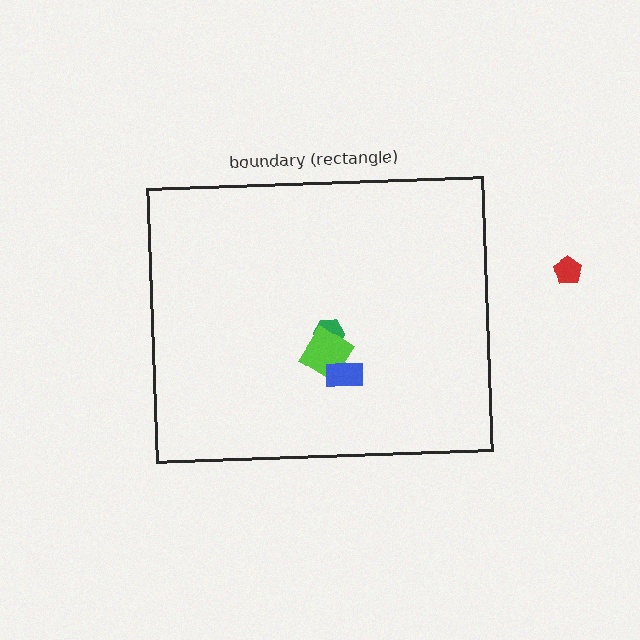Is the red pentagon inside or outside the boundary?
Outside.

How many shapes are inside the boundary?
3 inside, 1 outside.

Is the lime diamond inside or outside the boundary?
Inside.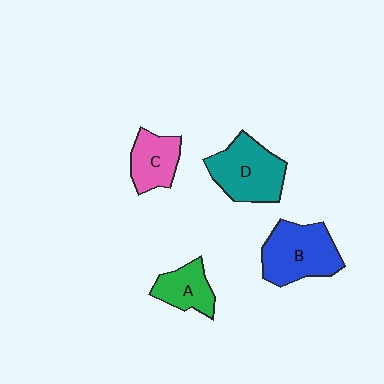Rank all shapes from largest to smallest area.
From largest to smallest: B (blue), D (teal), C (pink), A (green).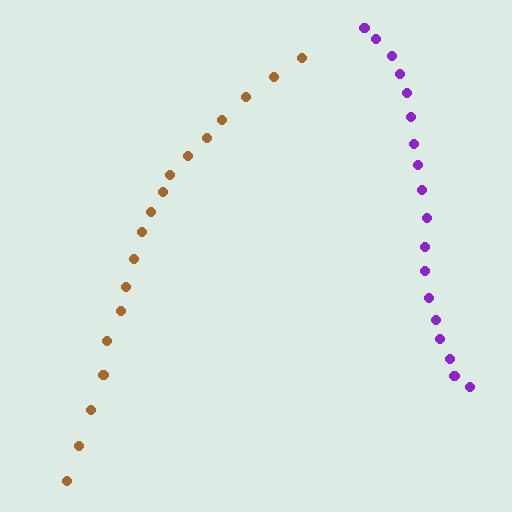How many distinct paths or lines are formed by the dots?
There are 2 distinct paths.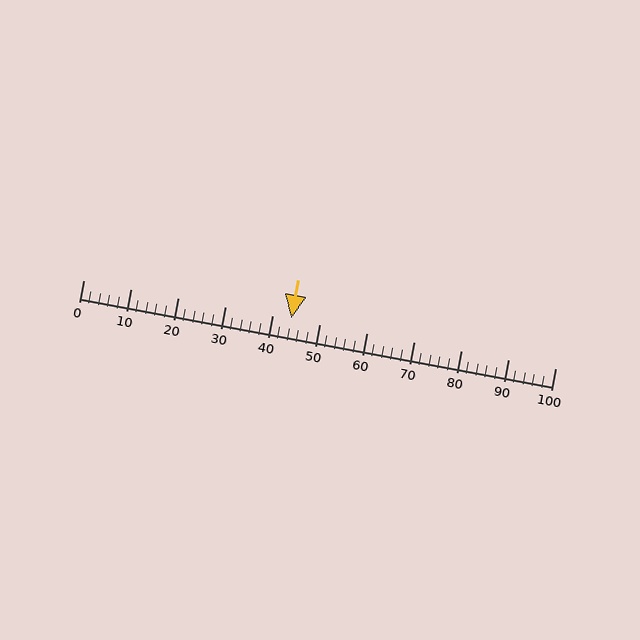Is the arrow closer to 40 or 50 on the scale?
The arrow is closer to 40.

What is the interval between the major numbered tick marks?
The major tick marks are spaced 10 units apart.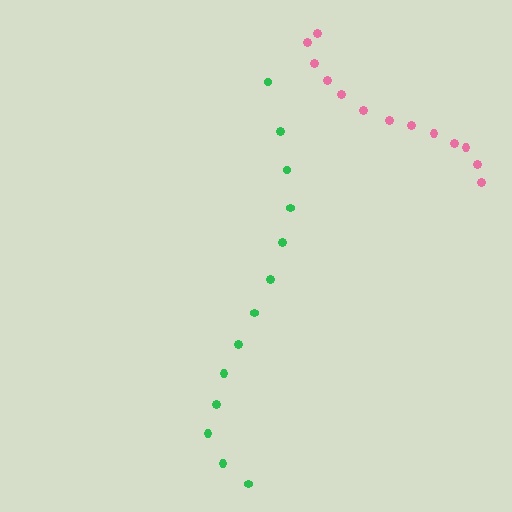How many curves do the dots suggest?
There are 2 distinct paths.